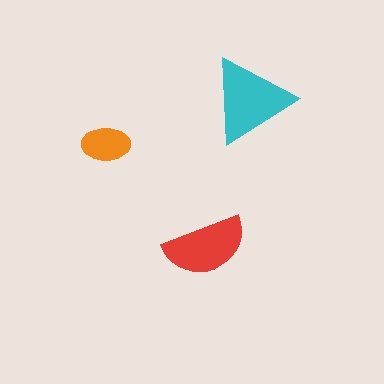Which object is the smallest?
The orange ellipse.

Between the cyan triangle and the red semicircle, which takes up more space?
The cyan triangle.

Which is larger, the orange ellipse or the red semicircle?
The red semicircle.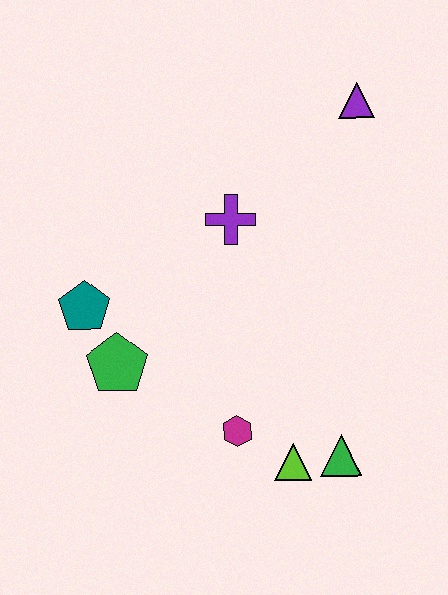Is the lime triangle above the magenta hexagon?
No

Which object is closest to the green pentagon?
The teal pentagon is closest to the green pentagon.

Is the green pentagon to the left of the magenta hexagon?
Yes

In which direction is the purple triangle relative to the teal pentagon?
The purple triangle is to the right of the teal pentagon.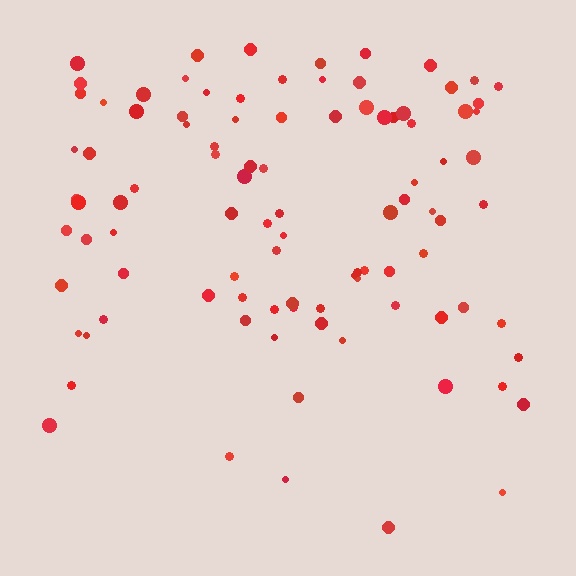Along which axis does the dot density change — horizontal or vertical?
Vertical.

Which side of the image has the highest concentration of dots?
The top.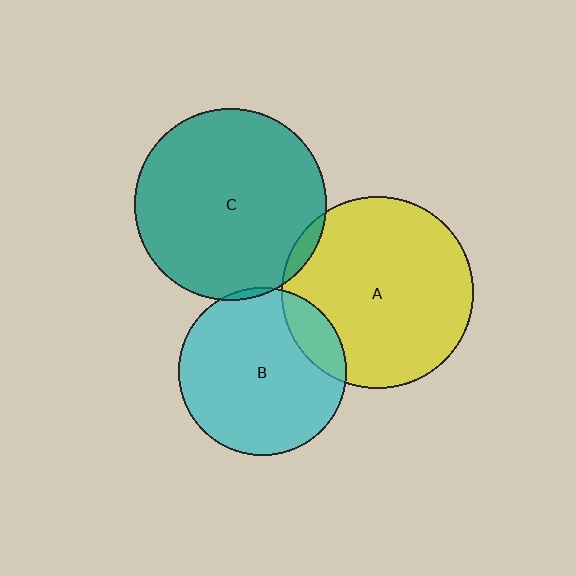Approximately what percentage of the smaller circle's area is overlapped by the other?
Approximately 5%.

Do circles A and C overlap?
Yes.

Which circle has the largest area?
Circle A (yellow).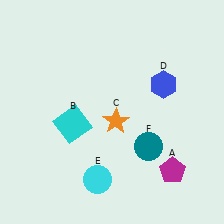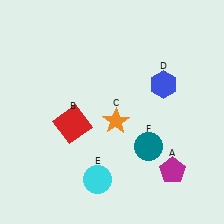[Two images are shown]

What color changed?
The square (B) changed from cyan in Image 1 to red in Image 2.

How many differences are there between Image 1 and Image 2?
There is 1 difference between the two images.